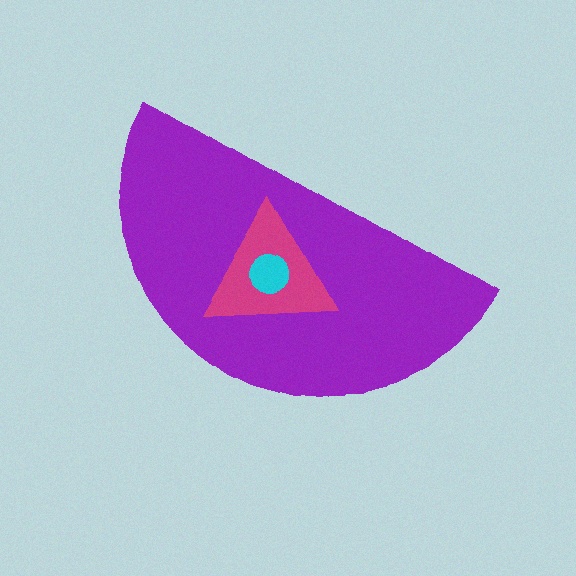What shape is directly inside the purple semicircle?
The magenta triangle.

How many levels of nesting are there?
3.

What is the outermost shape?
The purple semicircle.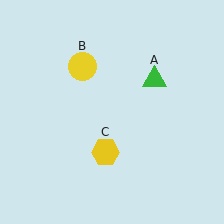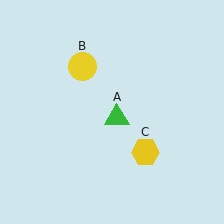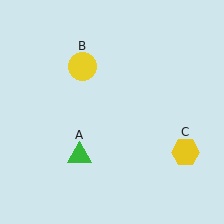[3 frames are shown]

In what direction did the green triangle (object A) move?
The green triangle (object A) moved down and to the left.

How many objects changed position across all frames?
2 objects changed position: green triangle (object A), yellow hexagon (object C).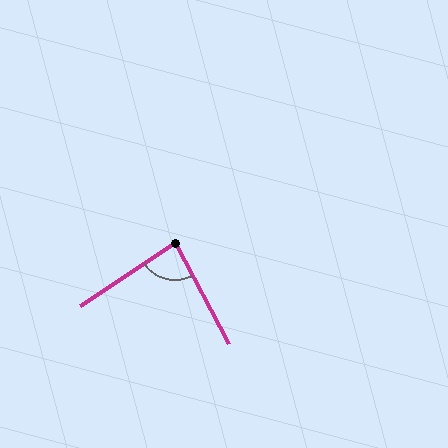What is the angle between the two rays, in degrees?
Approximately 84 degrees.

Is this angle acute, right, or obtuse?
It is acute.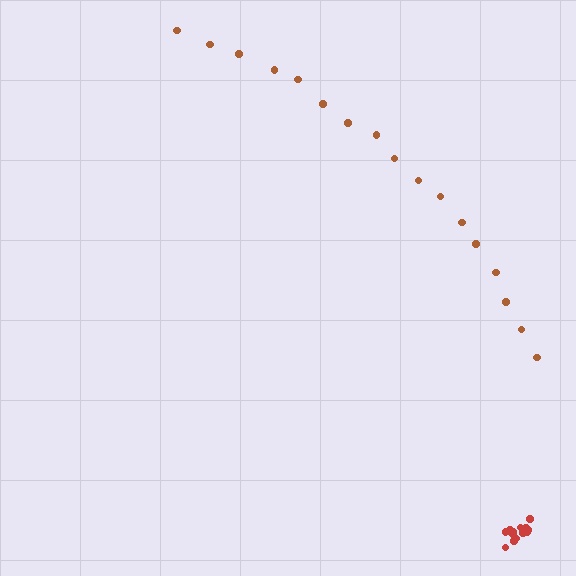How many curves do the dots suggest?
There are 2 distinct paths.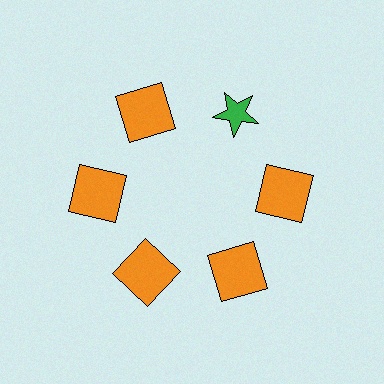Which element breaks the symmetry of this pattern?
The green star at roughly the 1 o'clock position breaks the symmetry. All other shapes are orange squares.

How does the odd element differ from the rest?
It differs in both color (green instead of orange) and shape (star instead of square).